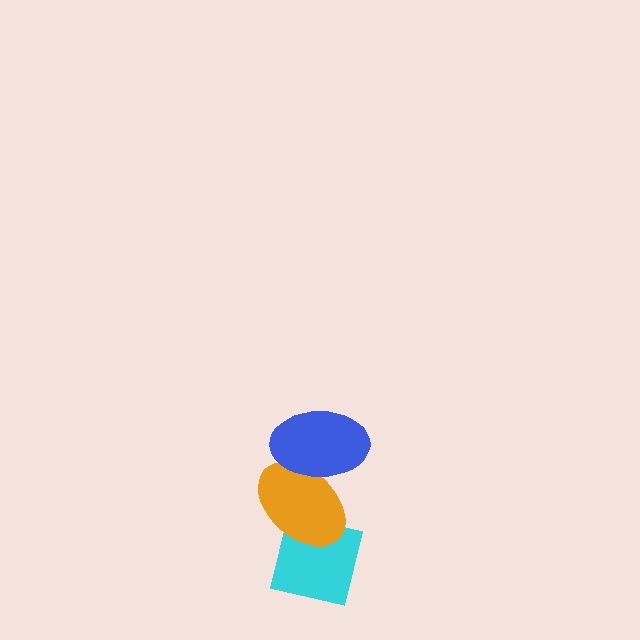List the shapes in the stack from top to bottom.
From top to bottom: the blue ellipse, the orange ellipse, the cyan square.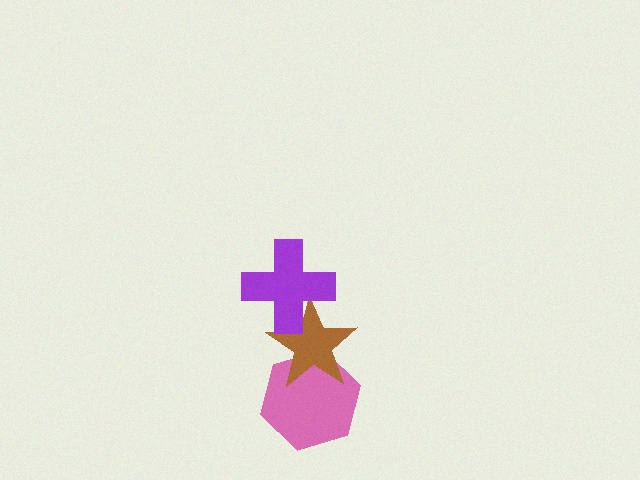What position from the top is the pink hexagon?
The pink hexagon is 3rd from the top.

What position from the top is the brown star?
The brown star is 2nd from the top.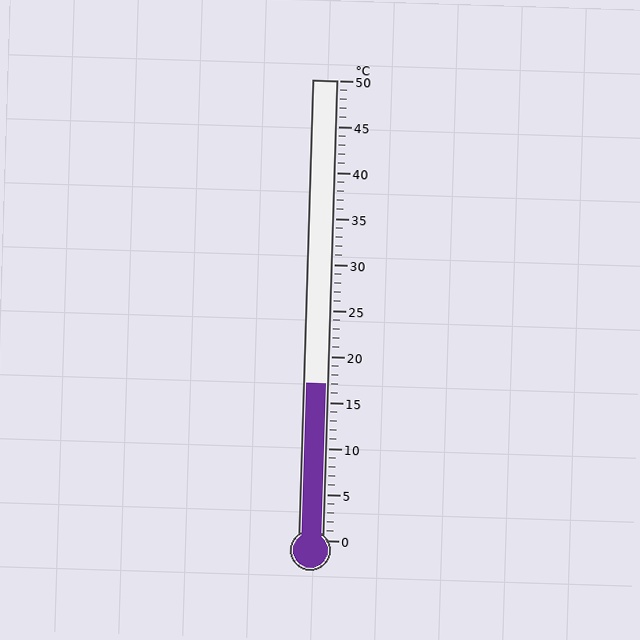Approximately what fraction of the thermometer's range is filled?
The thermometer is filled to approximately 35% of its range.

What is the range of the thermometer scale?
The thermometer scale ranges from 0°C to 50°C.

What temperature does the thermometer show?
The thermometer shows approximately 17°C.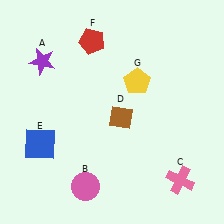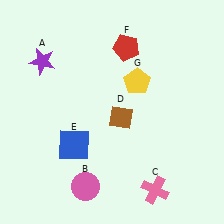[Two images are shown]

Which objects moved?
The objects that moved are: the pink cross (C), the blue square (E), the red pentagon (F).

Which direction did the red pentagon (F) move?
The red pentagon (F) moved right.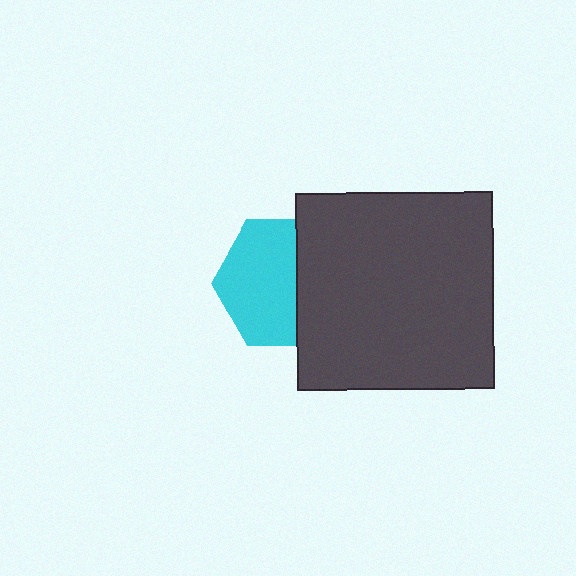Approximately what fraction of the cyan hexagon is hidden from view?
Roughly 39% of the cyan hexagon is hidden behind the dark gray square.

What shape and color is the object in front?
The object in front is a dark gray square.